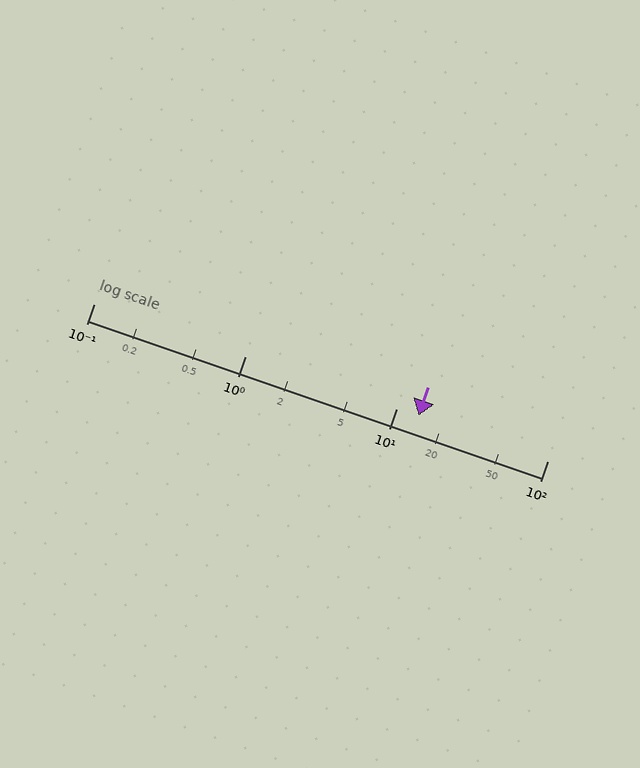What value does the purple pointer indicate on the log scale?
The pointer indicates approximately 14.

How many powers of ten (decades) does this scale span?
The scale spans 3 decades, from 0.1 to 100.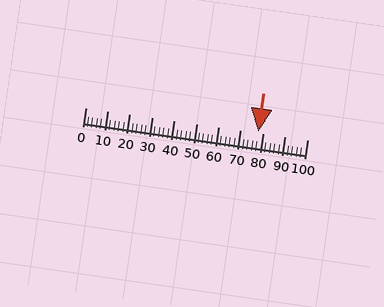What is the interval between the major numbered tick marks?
The major tick marks are spaced 10 units apart.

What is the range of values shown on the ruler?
The ruler shows values from 0 to 100.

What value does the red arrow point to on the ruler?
The red arrow points to approximately 78.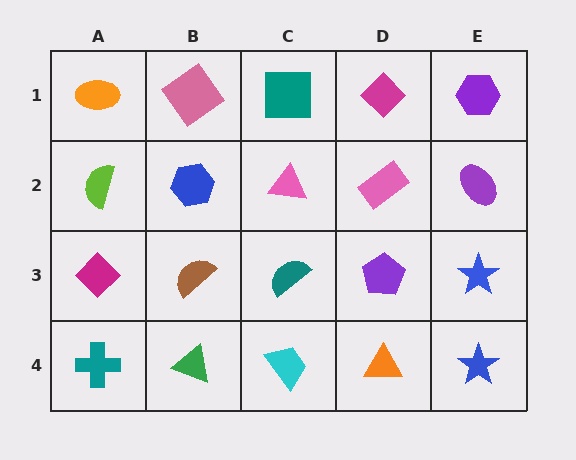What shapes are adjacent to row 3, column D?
A pink rectangle (row 2, column D), an orange triangle (row 4, column D), a teal semicircle (row 3, column C), a blue star (row 3, column E).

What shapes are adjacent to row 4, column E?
A blue star (row 3, column E), an orange triangle (row 4, column D).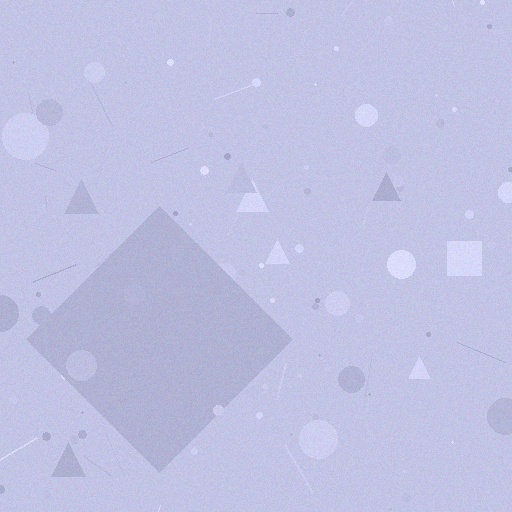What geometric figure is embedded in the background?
A diamond is embedded in the background.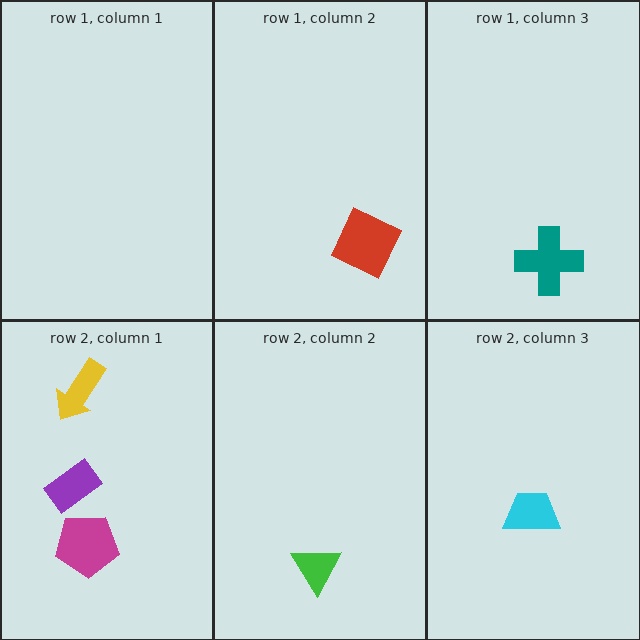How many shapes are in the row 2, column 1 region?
3.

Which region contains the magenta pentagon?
The row 2, column 1 region.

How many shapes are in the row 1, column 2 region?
1.